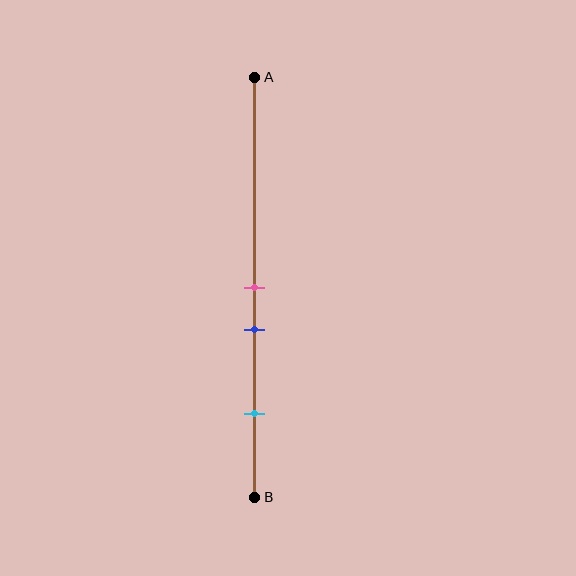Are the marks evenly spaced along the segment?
No, the marks are not evenly spaced.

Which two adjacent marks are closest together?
The pink and blue marks are the closest adjacent pair.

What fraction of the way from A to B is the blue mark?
The blue mark is approximately 60% (0.6) of the way from A to B.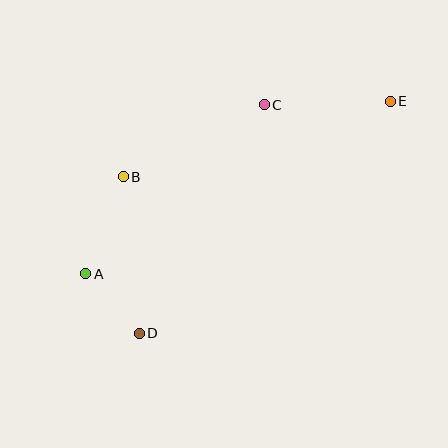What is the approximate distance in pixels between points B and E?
The distance between B and E is approximately 277 pixels.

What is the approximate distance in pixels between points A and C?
The distance between A and C is approximately 246 pixels.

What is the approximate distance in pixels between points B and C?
The distance between B and C is approximately 158 pixels.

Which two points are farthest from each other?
Points A and E are farthest from each other.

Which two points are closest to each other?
Points A and D are closest to each other.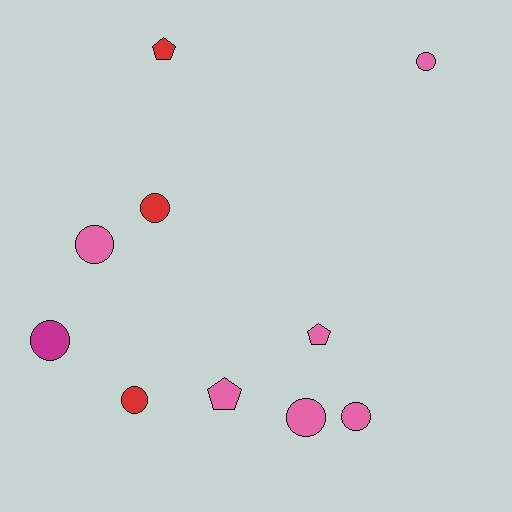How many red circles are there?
There are 2 red circles.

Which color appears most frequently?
Pink, with 6 objects.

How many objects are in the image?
There are 10 objects.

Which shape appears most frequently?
Circle, with 7 objects.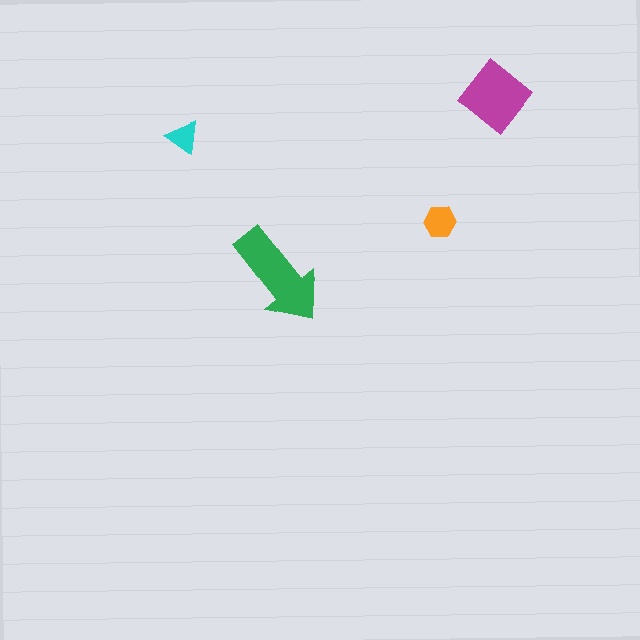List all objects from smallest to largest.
The cyan triangle, the orange hexagon, the magenta diamond, the green arrow.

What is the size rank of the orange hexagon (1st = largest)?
3rd.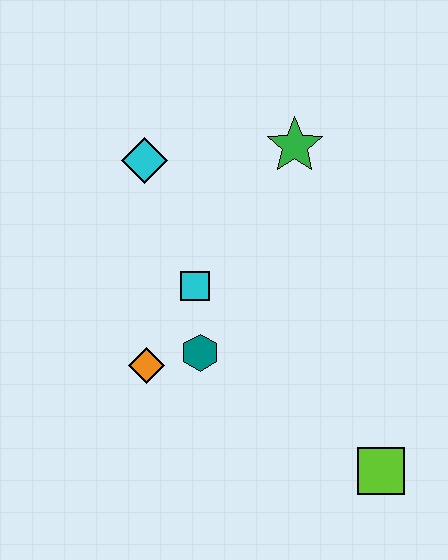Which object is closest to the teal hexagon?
The orange diamond is closest to the teal hexagon.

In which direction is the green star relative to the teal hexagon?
The green star is above the teal hexagon.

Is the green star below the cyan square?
No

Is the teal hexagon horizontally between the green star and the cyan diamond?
Yes